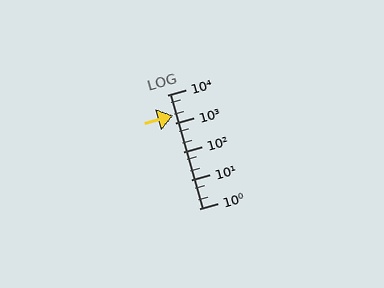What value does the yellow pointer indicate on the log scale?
The pointer indicates approximately 1800.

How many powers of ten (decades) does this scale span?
The scale spans 4 decades, from 1 to 10000.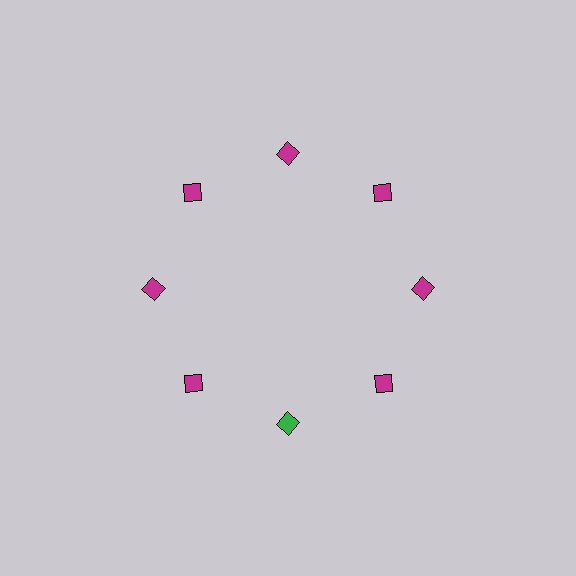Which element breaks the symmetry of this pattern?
The green square at roughly the 6 o'clock position breaks the symmetry. All other shapes are magenta squares.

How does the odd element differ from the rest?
It has a different color: green instead of magenta.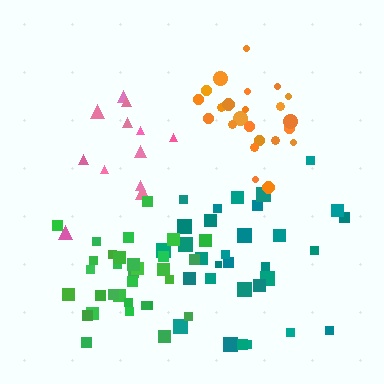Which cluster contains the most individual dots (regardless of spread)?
Teal (32).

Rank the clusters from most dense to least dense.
green, orange, teal, pink.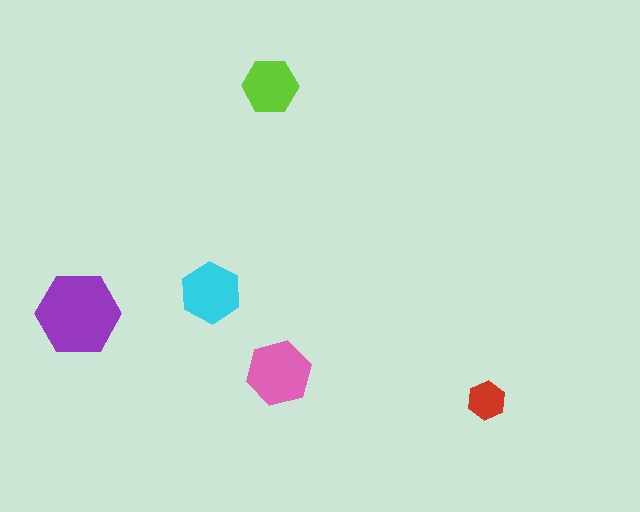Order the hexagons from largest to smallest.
the purple one, the pink one, the cyan one, the lime one, the red one.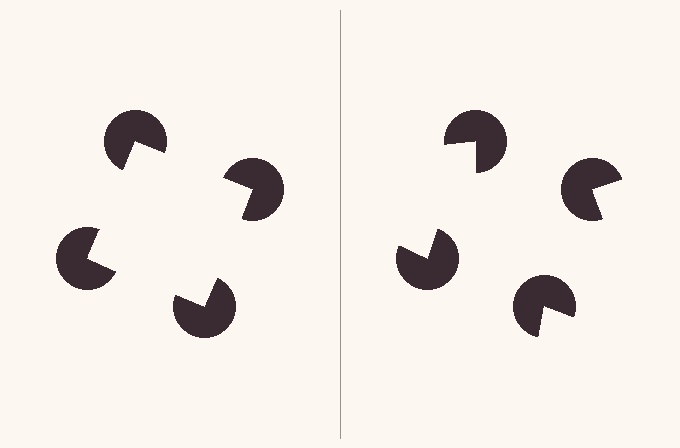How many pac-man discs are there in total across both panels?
8 — 4 on each side.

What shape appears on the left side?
An illusory square.